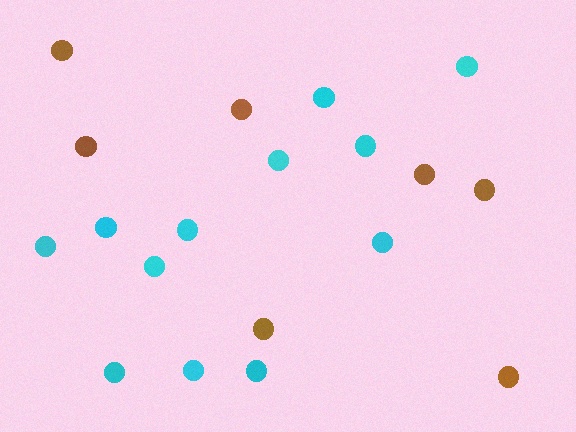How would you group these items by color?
There are 2 groups: one group of cyan circles (12) and one group of brown circles (7).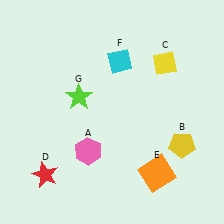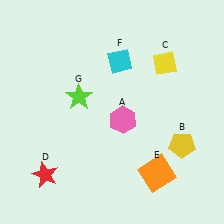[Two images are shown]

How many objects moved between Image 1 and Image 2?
1 object moved between the two images.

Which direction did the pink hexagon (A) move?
The pink hexagon (A) moved right.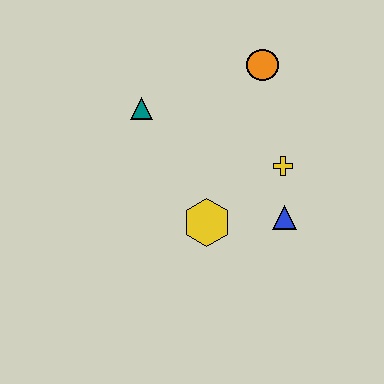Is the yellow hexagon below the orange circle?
Yes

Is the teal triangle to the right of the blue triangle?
No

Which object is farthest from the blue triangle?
The teal triangle is farthest from the blue triangle.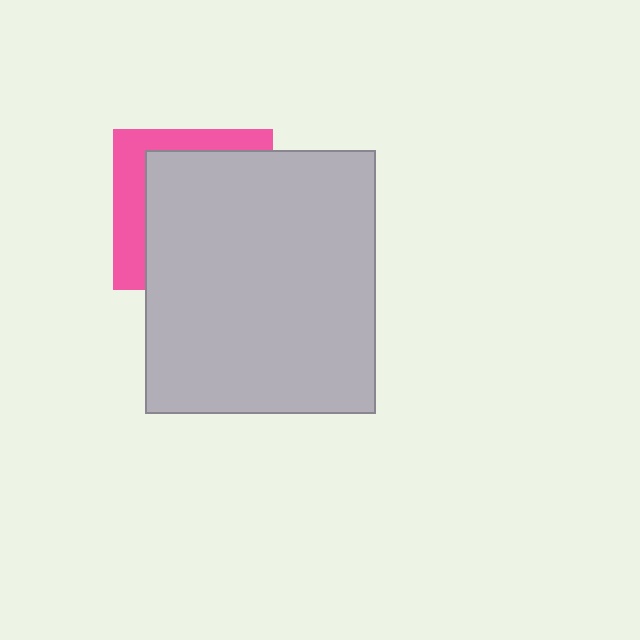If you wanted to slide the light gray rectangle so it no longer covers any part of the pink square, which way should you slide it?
Slide it toward the lower-right — that is the most direct way to separate the two shapes.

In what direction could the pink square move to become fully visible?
The pink square could move toward the upper-left. That would shift it out from behind the light gray rectangle entirely.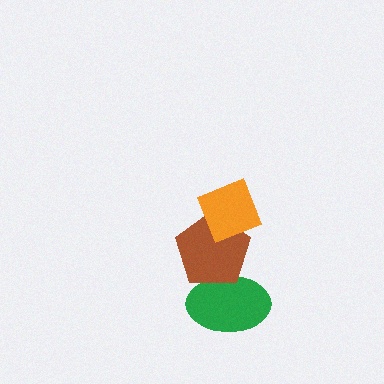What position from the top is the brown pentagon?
The brown pentagon is 2nd from the top.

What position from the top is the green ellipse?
The green ellipse is 3rd from the top.